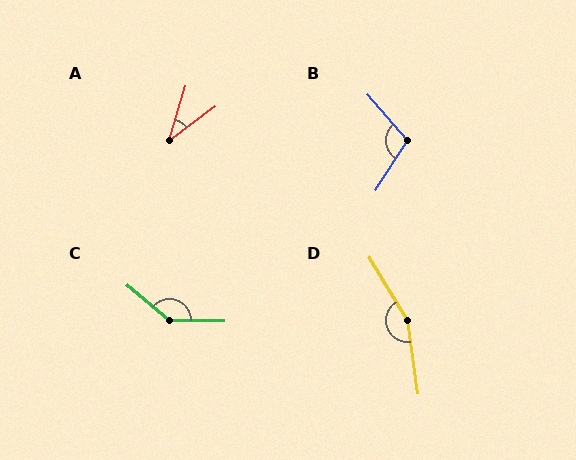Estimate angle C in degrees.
Approximately 141 degrees.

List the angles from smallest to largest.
A (36°), B (106°), C (141°), D (157°).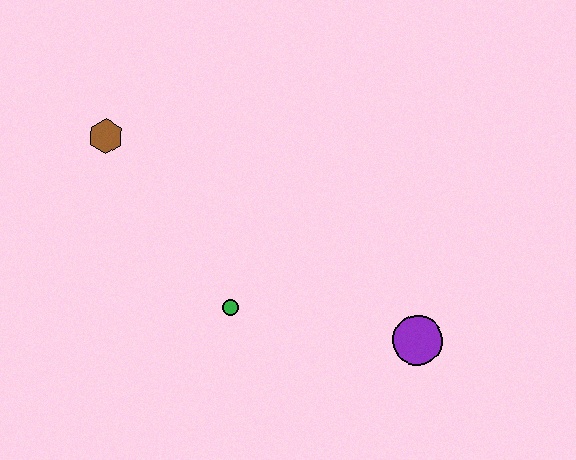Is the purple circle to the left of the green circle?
No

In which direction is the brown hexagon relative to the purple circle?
The brown hexagon is to the left of the purple circle.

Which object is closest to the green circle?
The purple circle is closest to the green circle.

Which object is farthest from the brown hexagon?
The purple circle is farthest from the brown hexagon.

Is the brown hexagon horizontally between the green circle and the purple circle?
No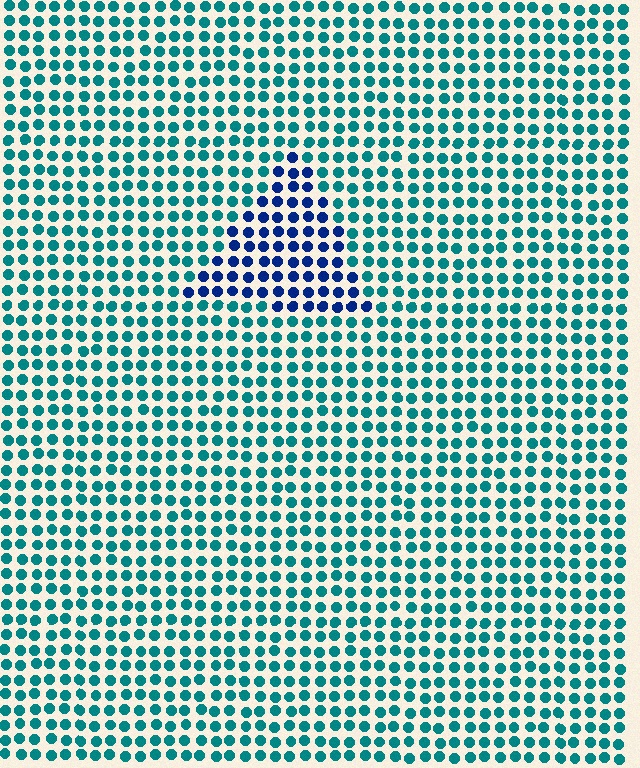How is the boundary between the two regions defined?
The boundary is defined purely by a slight shift in hue (about 45 degrees). Spacing, size, and orientation are identical on both sides.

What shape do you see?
I see a triangle.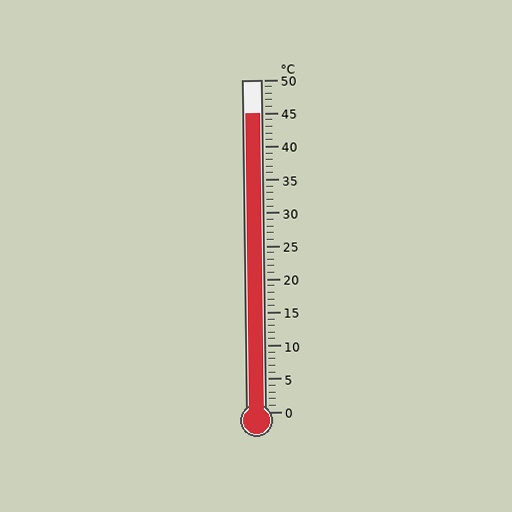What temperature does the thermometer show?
The thermometer shows approximately 45°C.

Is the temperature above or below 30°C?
The temperature is above 30°C.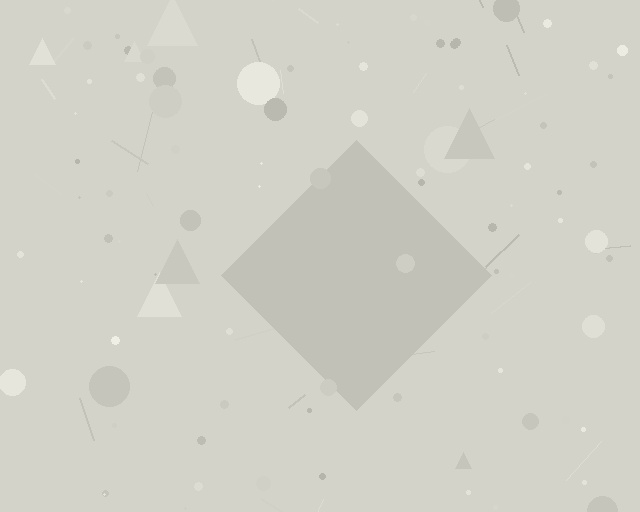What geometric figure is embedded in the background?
A diamond is embedded in the background.